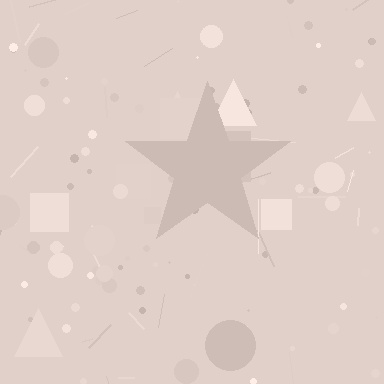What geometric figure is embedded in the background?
A star is embedded in the background.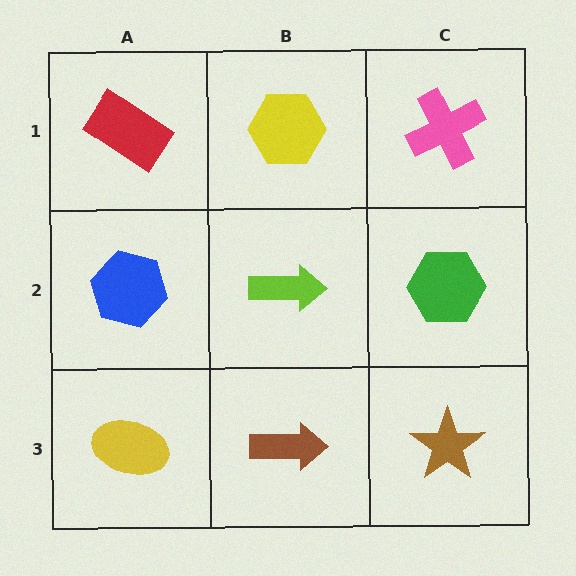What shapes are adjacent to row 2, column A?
A red rectangle (row 1, column A), a yellow ellipse (row 3, column A), a lime arrow (row 2, column B).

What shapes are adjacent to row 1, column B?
A lime arrow (row 2, column B), a red rectangle (row 1, column A), a pink cross (row 1, column C).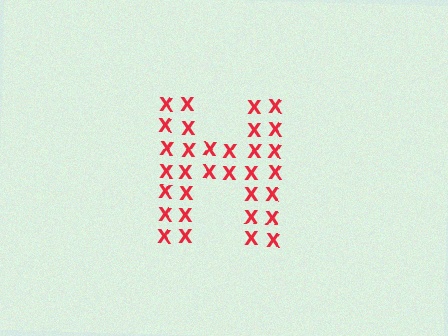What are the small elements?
The small elements are letter X's.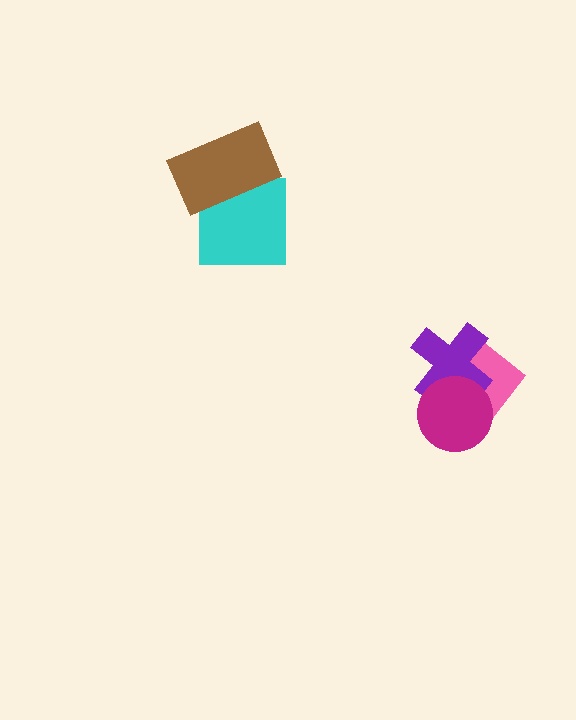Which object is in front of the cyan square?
The brown rectangle is in front of the cyan square.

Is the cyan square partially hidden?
Yes, it is partially covered by another shape.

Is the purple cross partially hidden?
Yes, it is partially covered by another shape.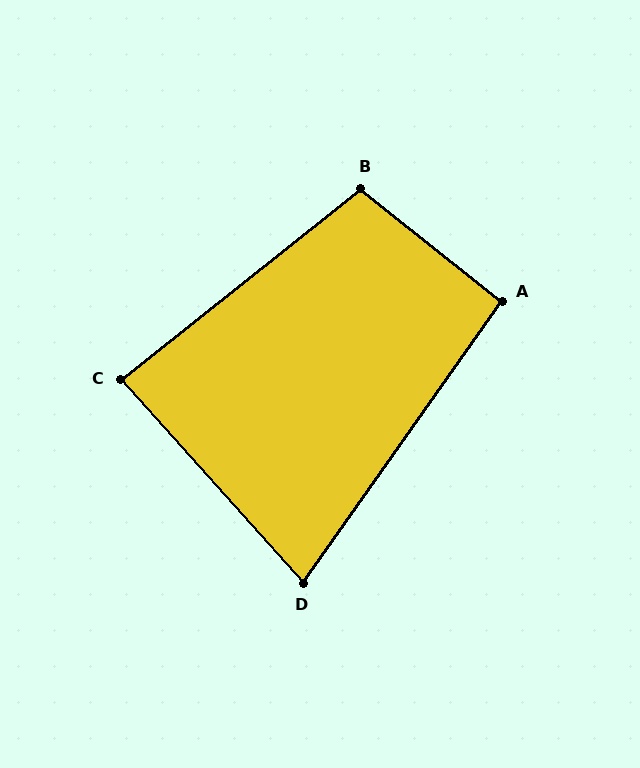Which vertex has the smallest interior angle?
D, at approximately 77 degrees.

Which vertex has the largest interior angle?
B, at approximately 103 degrees.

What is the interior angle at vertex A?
Approximately 93 degrees (approximately right).